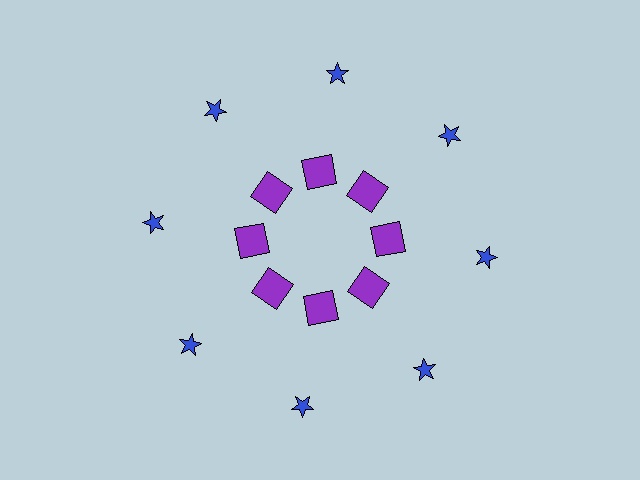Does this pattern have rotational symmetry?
Yes, this pattern has 8-fold rotational symmetry. It looks the same after rotating 45 degrees around the center.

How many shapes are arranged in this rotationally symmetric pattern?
There are 16 shapes, arranged in 8 groups of 2.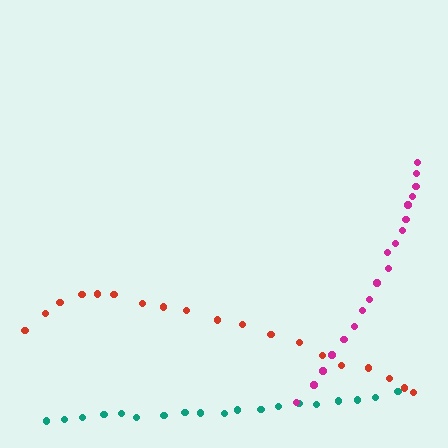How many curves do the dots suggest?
There are 3 distinct paths.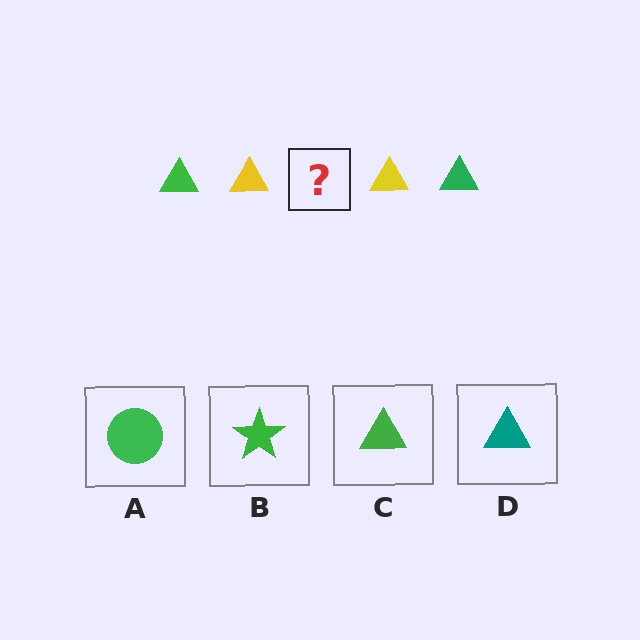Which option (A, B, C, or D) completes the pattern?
C.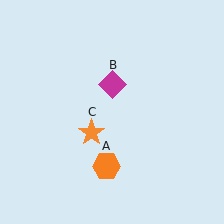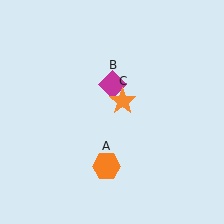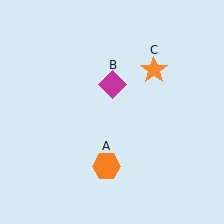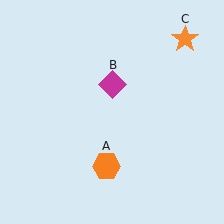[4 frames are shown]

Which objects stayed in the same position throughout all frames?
Orange hexagon (object A) and magenta diamond (object B) remained stationary.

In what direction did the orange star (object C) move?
The orange star (object C) moved up and to the right.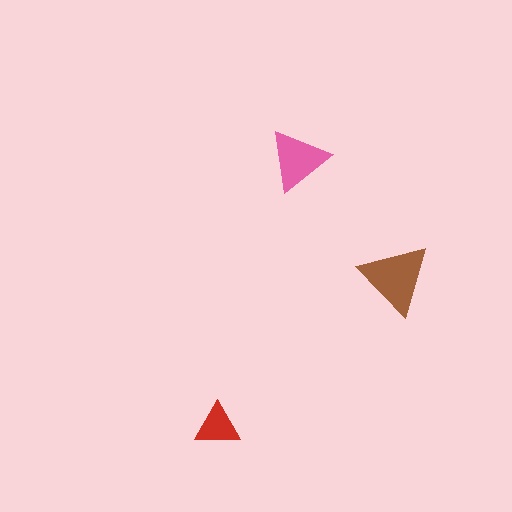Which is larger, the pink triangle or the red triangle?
The pink one.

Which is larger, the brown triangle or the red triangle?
The brown one.